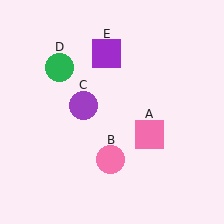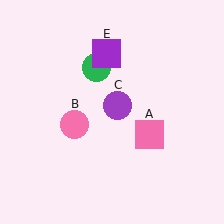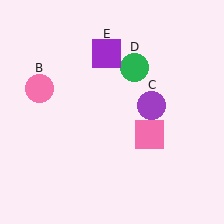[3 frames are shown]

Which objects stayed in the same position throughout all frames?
Pink square (object A) and purple square (object E) remained stationary.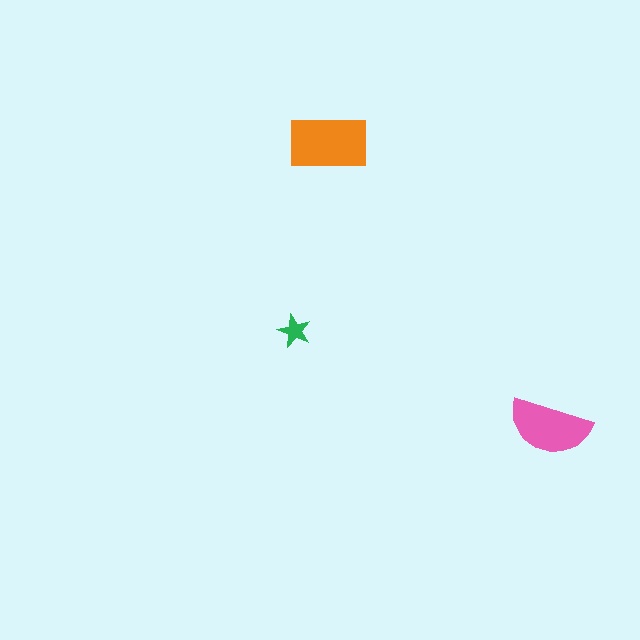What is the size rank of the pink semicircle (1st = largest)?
2nd.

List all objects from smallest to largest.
The green star, the pink semicircle, the orange rectangle.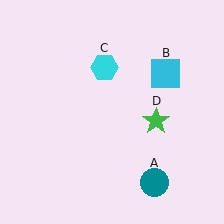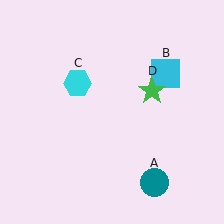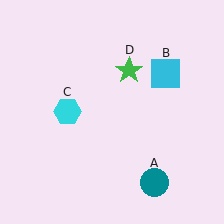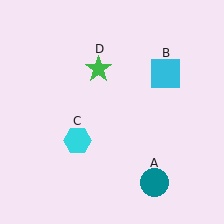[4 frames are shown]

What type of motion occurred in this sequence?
The cyan hexagon (object C), green star (object D) rotated counterclockwise around the center of the scene.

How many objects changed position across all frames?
2 objects changed position: cyan hexagon (object C), green star (object D).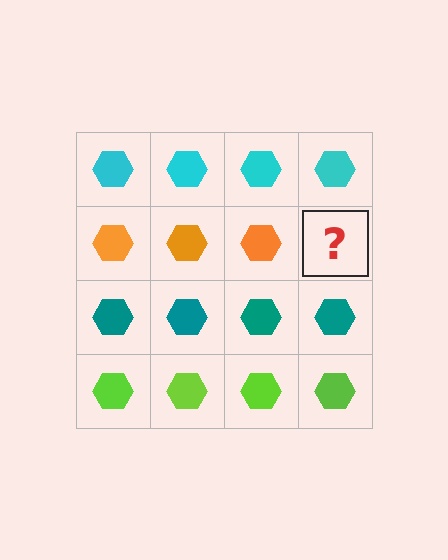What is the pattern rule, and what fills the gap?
The rule is that each row has a consistent color. The gap should be filled with an orange hexagon.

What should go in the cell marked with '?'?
The missing cell should contain an orange hexagon.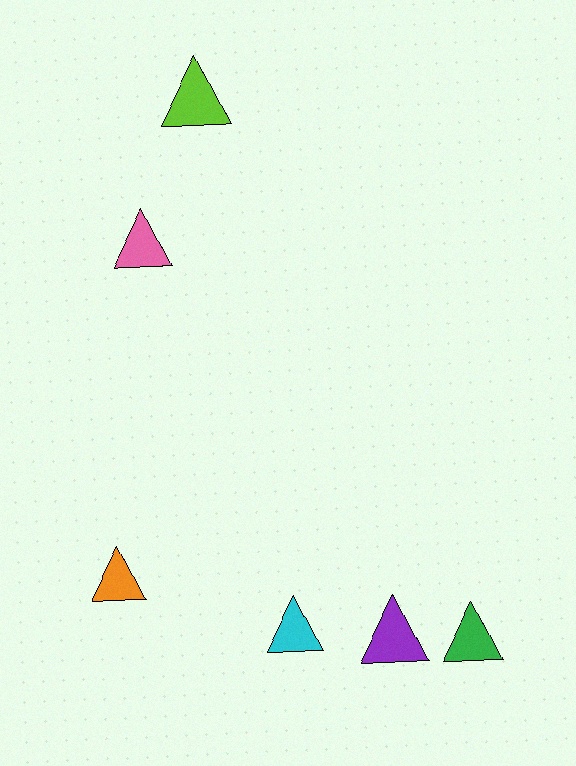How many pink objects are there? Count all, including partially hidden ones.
There is 1 pink object.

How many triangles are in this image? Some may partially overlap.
There are 6 triangles.